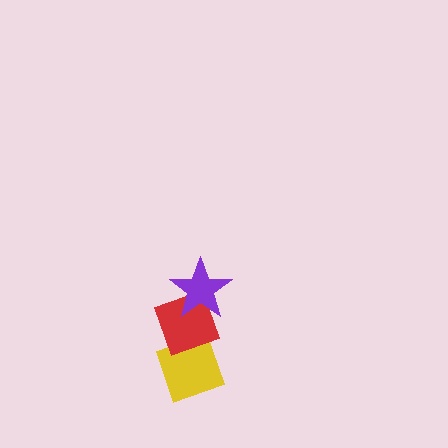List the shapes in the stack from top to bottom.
From top to bottom: the purple star, the red diamond, the yellow diamond.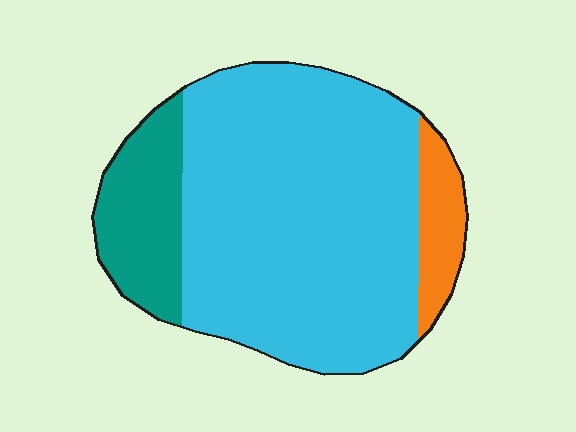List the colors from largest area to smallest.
From largest to smallest: cyan, teal, orange.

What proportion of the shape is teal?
Teal covers roughly 15% of the shape.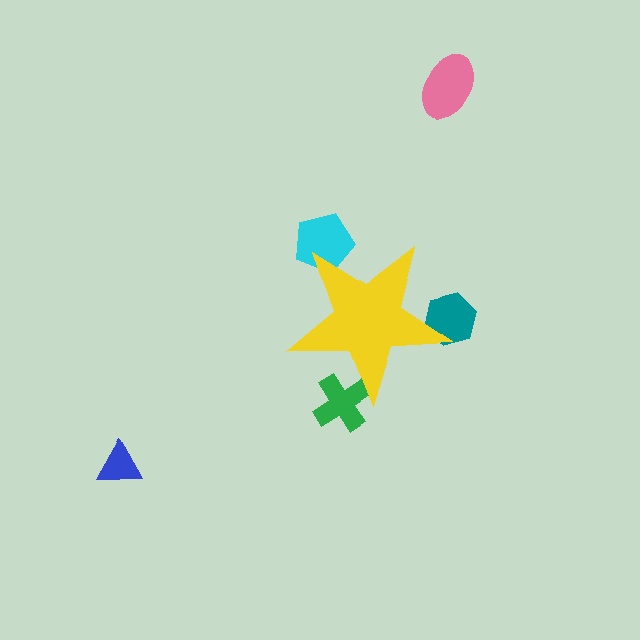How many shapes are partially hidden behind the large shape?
3 shapes are partially hidden.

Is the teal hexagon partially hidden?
Yes, the teal hexagon is partially hidden behind the yellow star.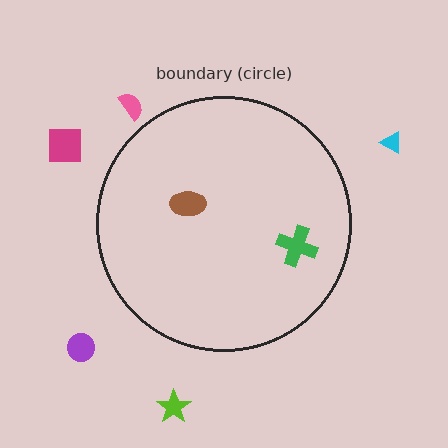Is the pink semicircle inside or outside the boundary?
Outside.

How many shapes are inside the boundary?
2 inside, 5 outside.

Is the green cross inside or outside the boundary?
Inside.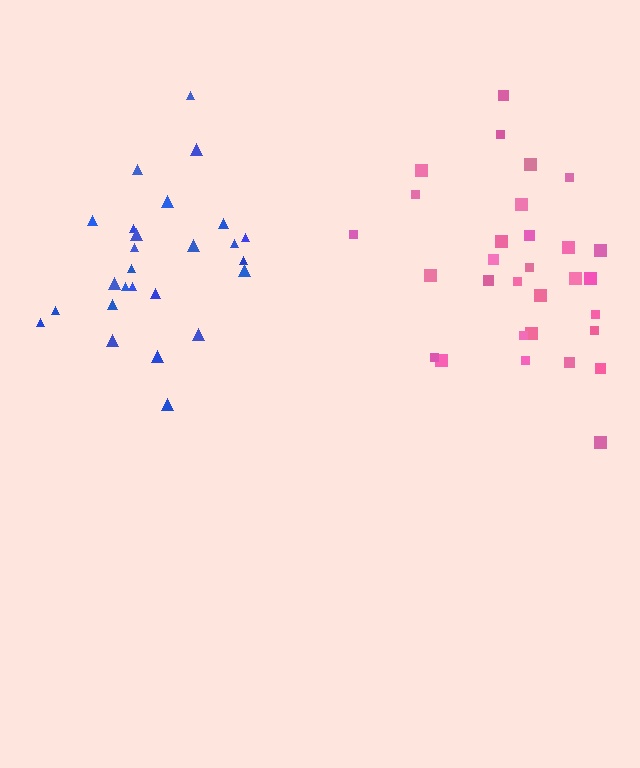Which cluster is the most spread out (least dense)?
Pink.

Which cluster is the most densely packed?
Blue.